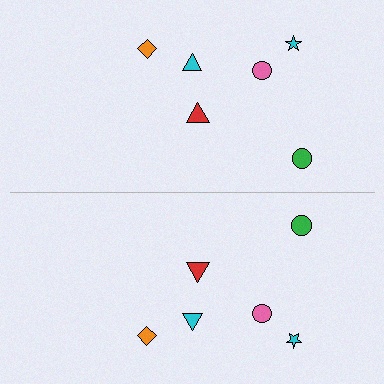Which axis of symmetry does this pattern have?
The pattern has a horizontal axis of symmetry running through the center of the image.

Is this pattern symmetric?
Yes, this pattern has bilateral (reflection) symmetry.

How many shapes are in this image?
There are 12 shapes in this image.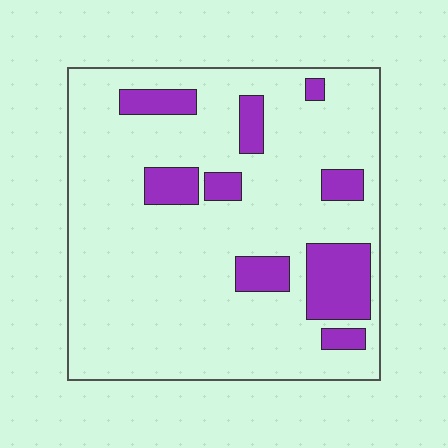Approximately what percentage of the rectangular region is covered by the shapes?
Approximately 15%.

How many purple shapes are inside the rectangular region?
9.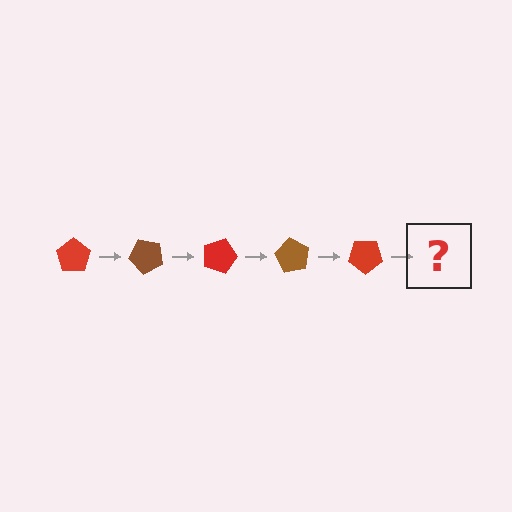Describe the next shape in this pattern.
It should be a brown pentagon, rotated 225 degrees from the start.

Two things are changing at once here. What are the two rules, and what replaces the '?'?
The two rules are that it rotates 45 degrees each step and the color cycles through red and brown. The '?' should be a brown pentagon, rotated 225 degrees from the start.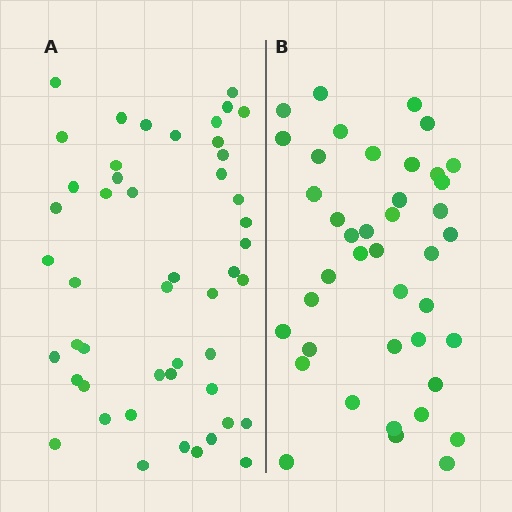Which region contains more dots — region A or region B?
Region A (the left region) has more dots.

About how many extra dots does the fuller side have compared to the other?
Region A has roughly 8 or so more dots than region B.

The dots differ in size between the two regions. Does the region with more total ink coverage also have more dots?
No. Region B has more total ink coverage because its dots are larger, but region A actually contains more individual dots. Total area can be misleading — the number of items is what matters here.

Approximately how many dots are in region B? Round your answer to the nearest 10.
About 40 dots. (The exact count is 41, which rounds to 40.)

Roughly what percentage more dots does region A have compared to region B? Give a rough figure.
About 15% more.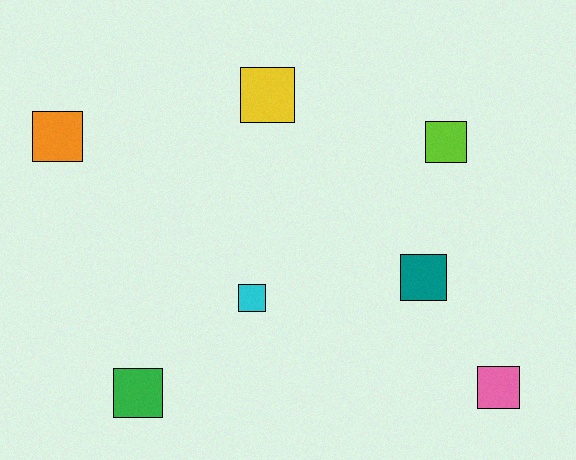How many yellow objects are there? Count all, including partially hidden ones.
There is 1 yellow object.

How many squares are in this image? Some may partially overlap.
There are 7 squares.